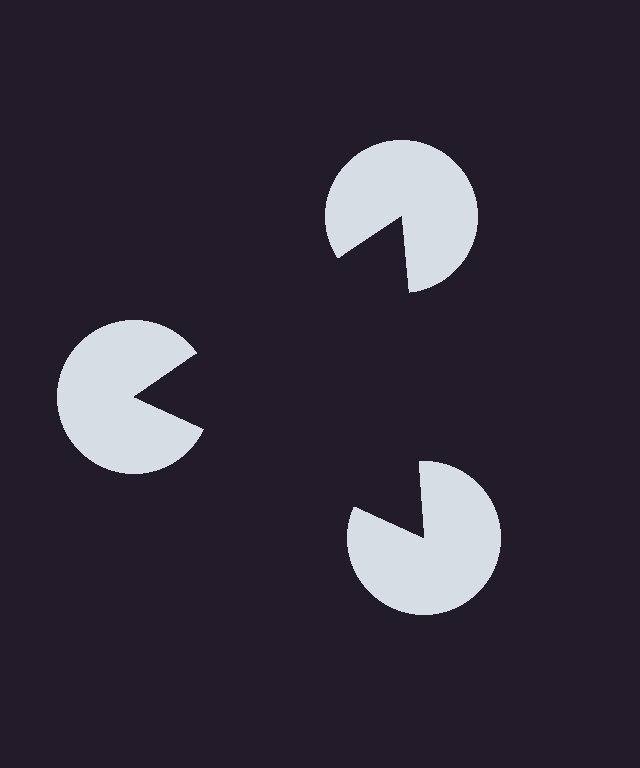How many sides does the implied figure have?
3 sides.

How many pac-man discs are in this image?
There are 3 — one at each vertex of the illusory triangle.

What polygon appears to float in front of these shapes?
An illusory triangle — its edges are inferred from the aligned wedge cuts in the pac-man discs, not physically drawn.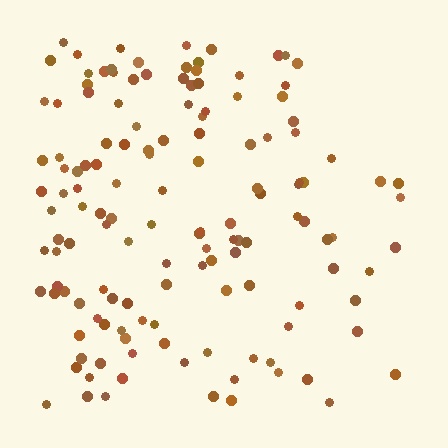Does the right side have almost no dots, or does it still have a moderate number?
Still a moderate number, just noticeably fewer than the left.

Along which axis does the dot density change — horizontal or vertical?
Horizontal.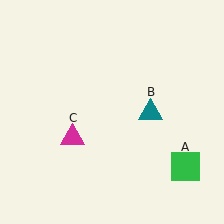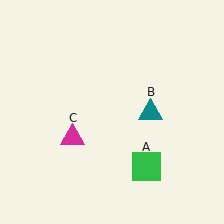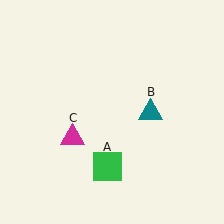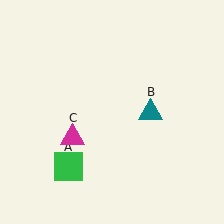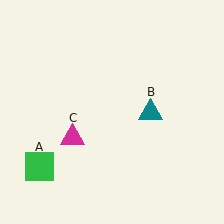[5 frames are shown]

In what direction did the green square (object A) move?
The green square (object A) moved left.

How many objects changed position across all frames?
1 object changed position: green square (object A).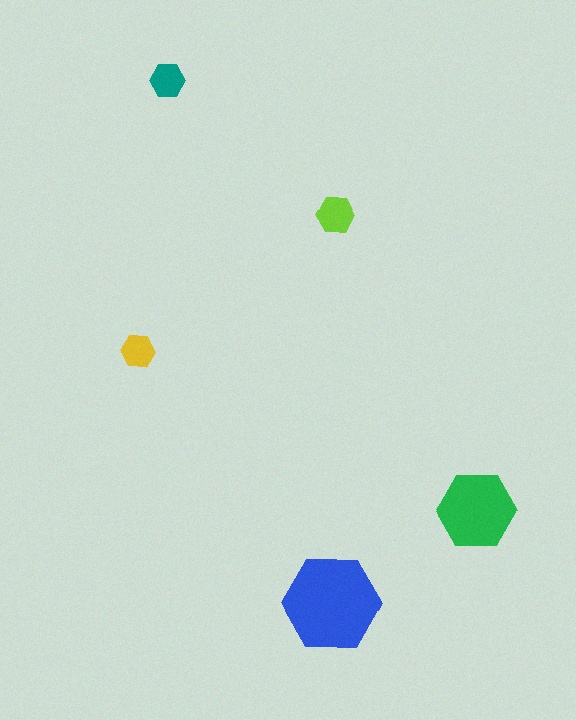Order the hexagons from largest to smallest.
the blue one, the green one, the lime one, the teal one, the yellow one.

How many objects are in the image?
There are 5 objects in the image.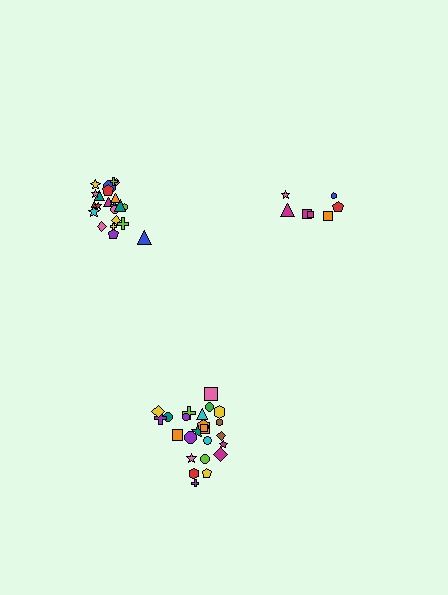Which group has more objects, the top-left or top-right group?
The top-left group.